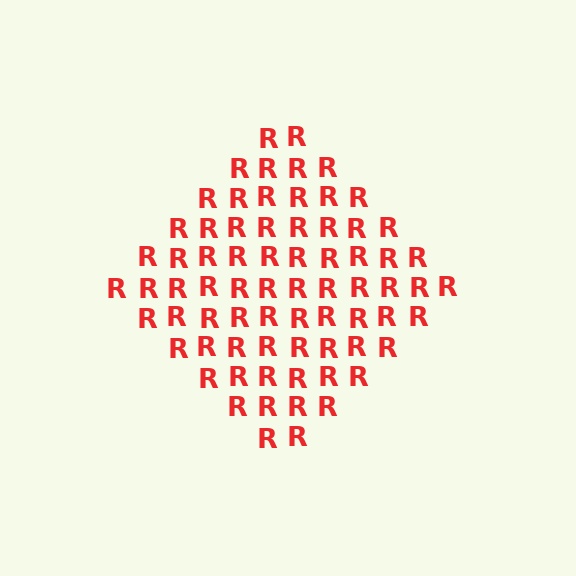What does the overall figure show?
The overall figure shows a diamond.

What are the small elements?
The small elements are letter R's.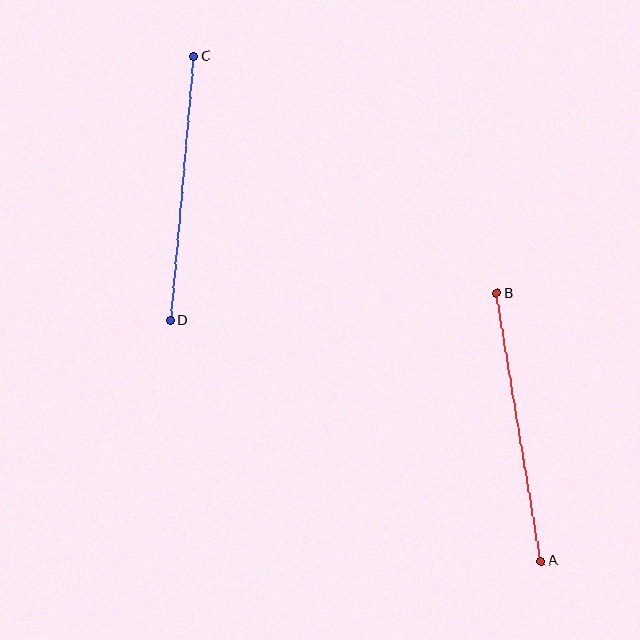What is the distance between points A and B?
The distance is approximately 272 pixels.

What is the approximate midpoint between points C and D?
The midpoint is at approximately (182, 188) pixels.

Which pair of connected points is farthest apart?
Points A and B are farthest apart.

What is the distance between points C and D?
The distance is approximately 265 pixels.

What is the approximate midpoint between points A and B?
The midpoint is at approximately (519, 427) pixels.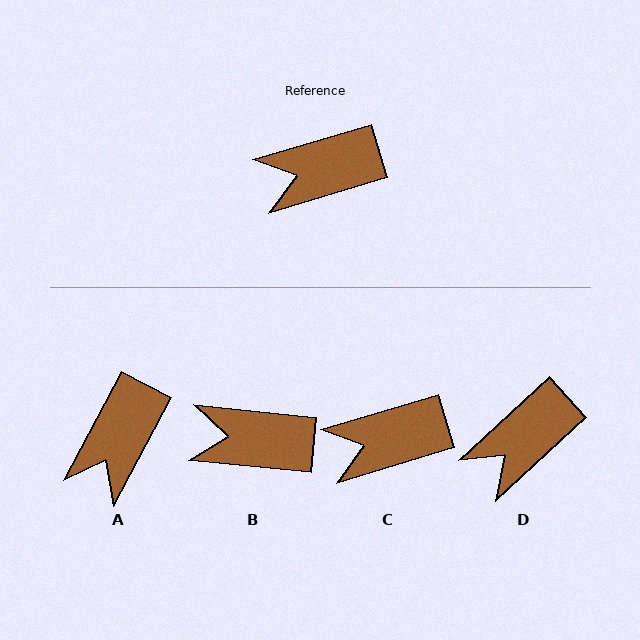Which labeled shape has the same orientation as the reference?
C.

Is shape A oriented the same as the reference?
No, it is off by about 46 degrees.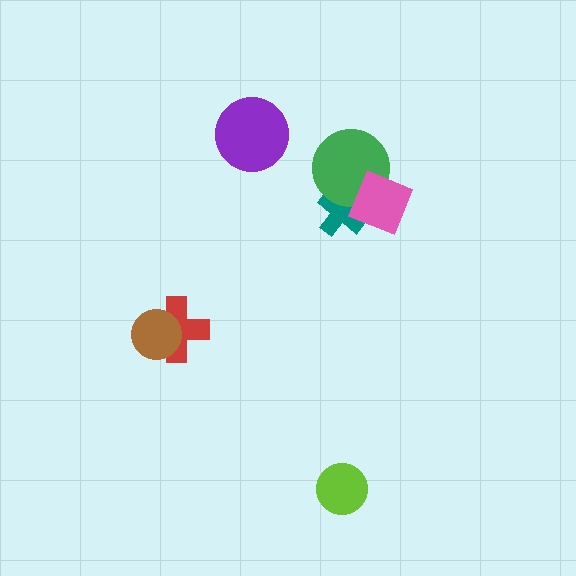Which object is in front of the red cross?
The brown circle is in front of the red cross.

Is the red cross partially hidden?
Yes, it is partially covered by another shape.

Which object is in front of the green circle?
The pink diamond is in front of the green circle.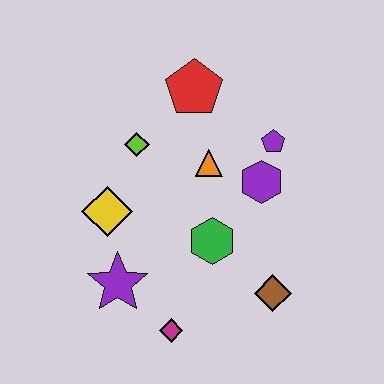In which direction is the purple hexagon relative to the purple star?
The purple hexagon is to the right of the purple star.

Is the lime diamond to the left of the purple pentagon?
Yes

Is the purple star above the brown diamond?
Yes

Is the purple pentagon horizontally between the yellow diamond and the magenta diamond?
No